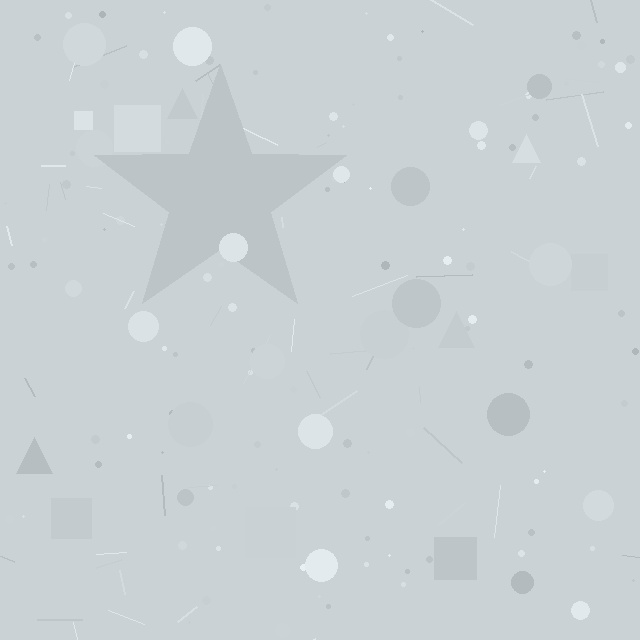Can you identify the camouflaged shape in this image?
The camouflaged shape is a star.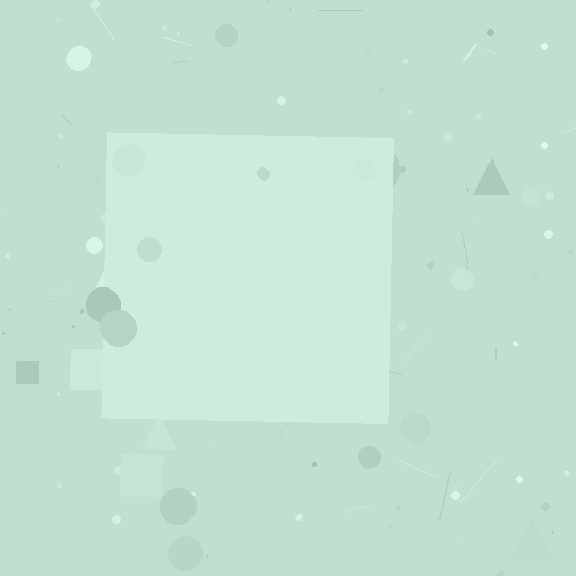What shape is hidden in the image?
A square is hidden in the image.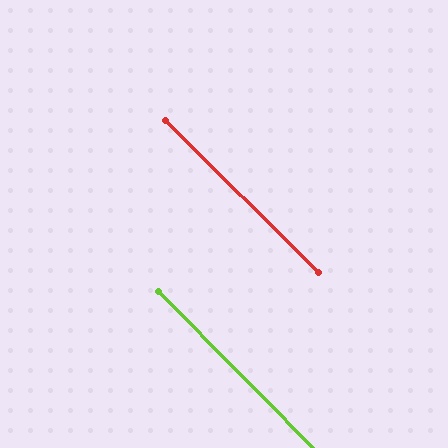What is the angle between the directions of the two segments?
Approximately 0 degrees.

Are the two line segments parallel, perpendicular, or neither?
Parallel — their directions differ by only 0.5°.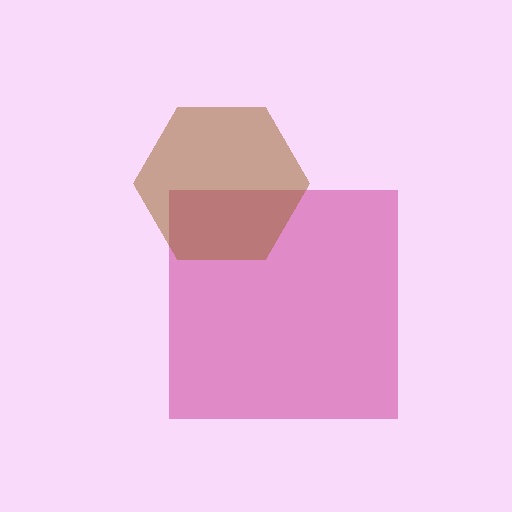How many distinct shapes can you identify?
There are 2 distinct shapes: a magenta square, a brown hexagon.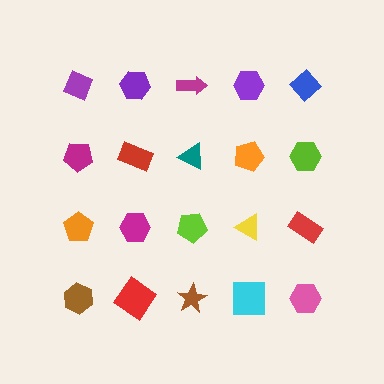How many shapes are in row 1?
5 shapes.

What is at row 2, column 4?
An orange pentagon.